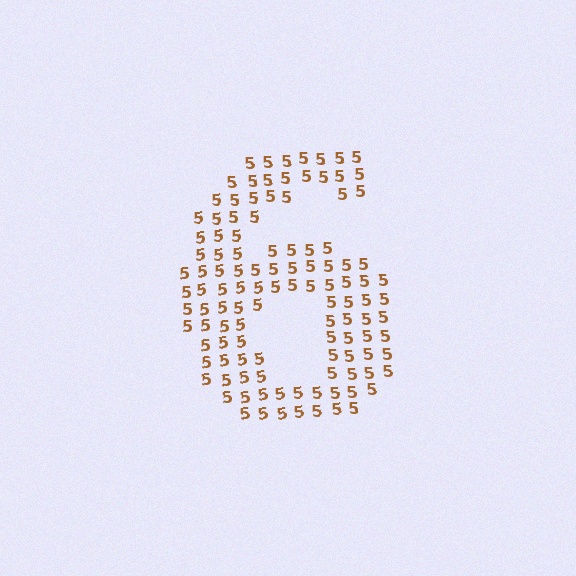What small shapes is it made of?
It is made of small digit 5's.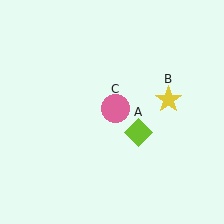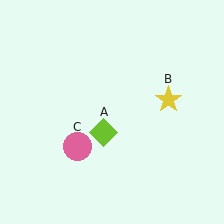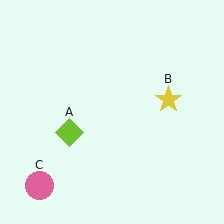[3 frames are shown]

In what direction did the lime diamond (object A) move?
The lime diamond (object A) moved left.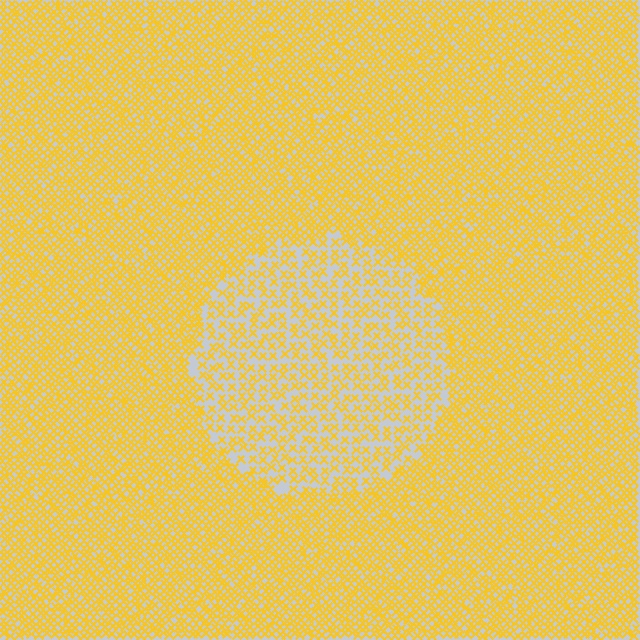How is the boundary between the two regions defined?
The boundary is defined by a change in element density (approximately 2.0x ratio). All elements are the same color, size, and shape.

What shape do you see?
I see a circle.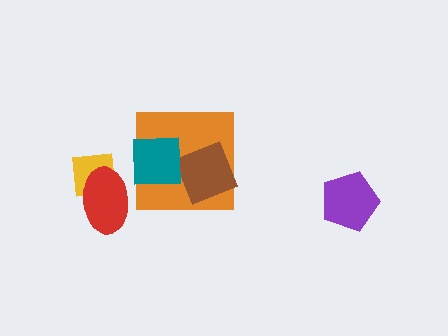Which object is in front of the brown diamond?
The teal square is in front of the brown diamond.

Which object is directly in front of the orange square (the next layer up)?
The brown diamond is directly in front of the orange square.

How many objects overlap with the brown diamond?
2 objects overlap with the brown diamond.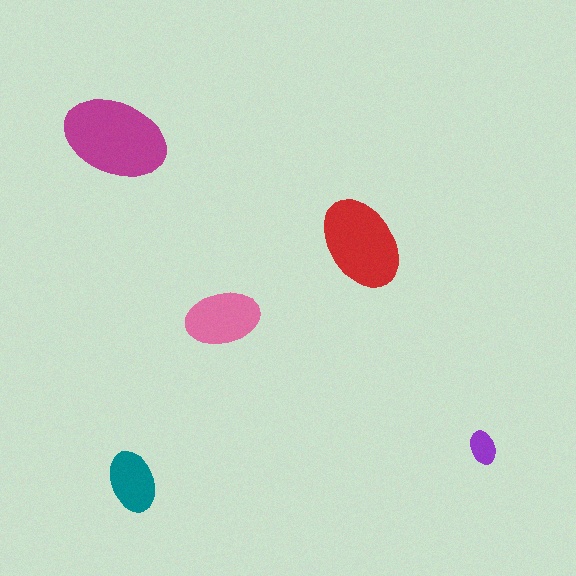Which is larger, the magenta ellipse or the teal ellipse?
The magenta one.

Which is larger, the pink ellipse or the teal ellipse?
The pink one.